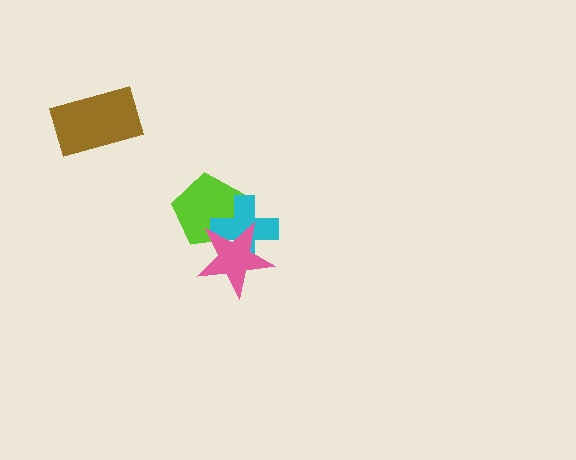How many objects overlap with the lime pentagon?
2 objects overlap with the lime pentagon.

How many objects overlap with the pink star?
2 objects overlap with the pink star.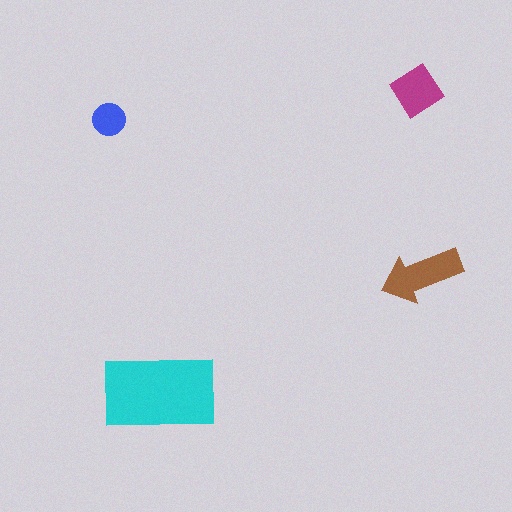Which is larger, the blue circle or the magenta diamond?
The magenta diamond.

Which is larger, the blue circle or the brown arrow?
The brown arrow.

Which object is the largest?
The cyan rectangle.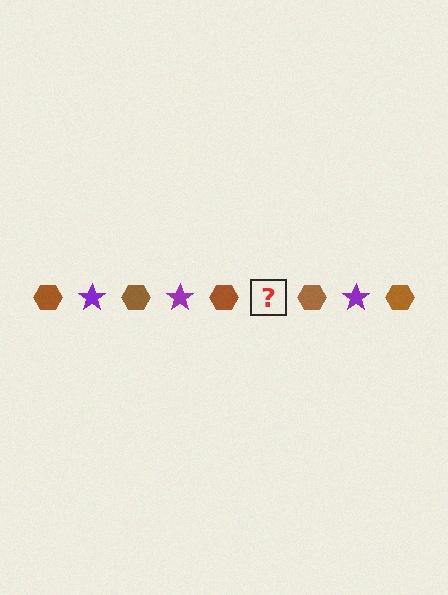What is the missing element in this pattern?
The missing element is a purple star.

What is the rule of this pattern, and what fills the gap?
The rule is that the pattern alternates between brown hexagon and purple star. The gap should be filled with a purple star.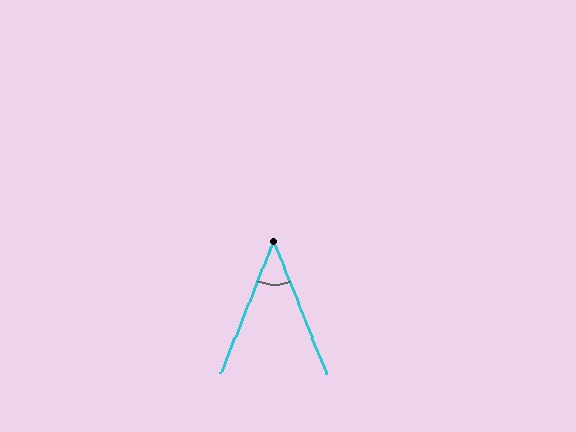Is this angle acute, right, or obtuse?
It is acute.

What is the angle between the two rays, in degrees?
Approximately 43 degrees.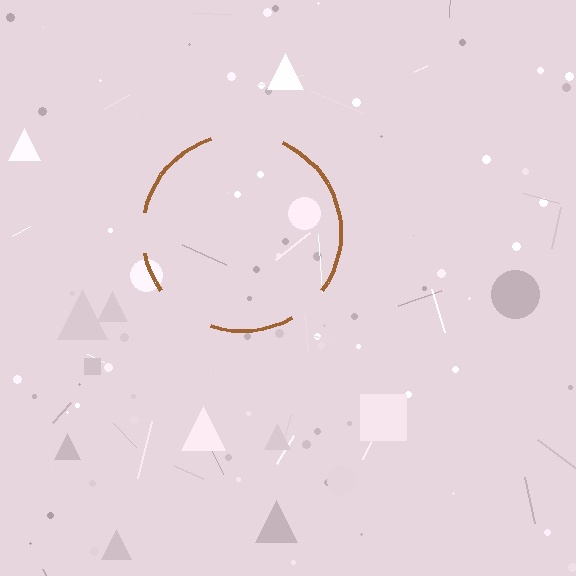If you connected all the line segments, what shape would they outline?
They would outline a circle.